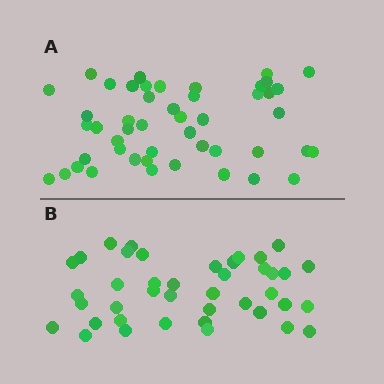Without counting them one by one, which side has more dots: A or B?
Region A (the top region) has more dots.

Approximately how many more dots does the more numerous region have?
Region A has roughly 8 or so more dots than region B.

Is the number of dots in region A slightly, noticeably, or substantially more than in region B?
Region A has only slightly more — the two regions are fairly close. The ratio is roughly 1.2 to 1.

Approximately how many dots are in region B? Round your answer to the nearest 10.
About 40 dots. (The exact count is 41, which rounds to 40.)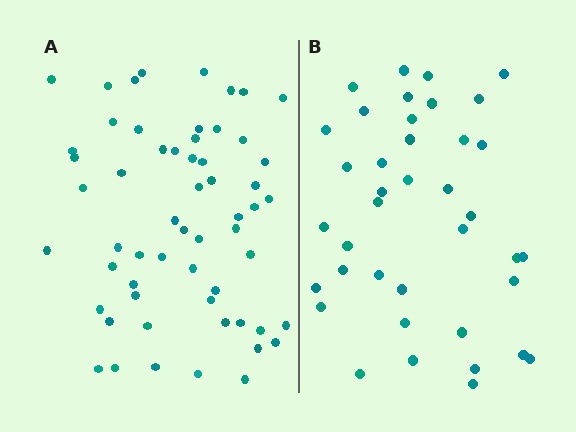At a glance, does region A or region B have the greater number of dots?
Region A (the left region) has more dots.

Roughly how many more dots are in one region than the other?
Region A has approximately 20 more dots than region B.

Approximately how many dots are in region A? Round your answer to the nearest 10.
About 60 dots. (The exact count is 58, which rounds to 60.)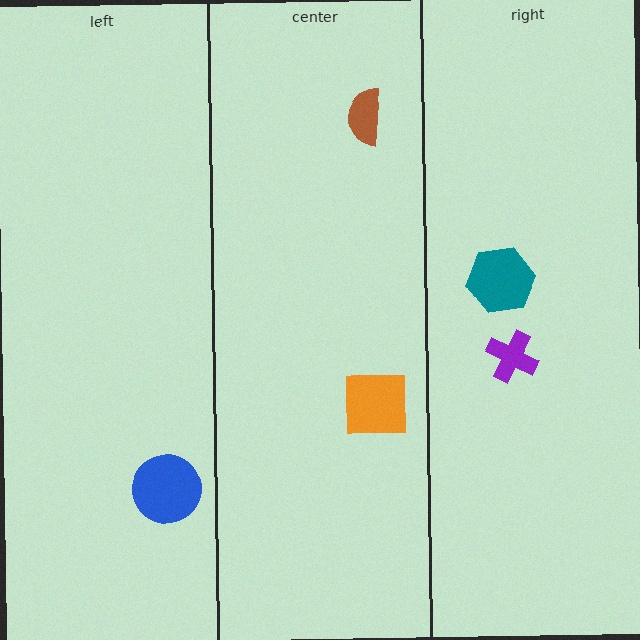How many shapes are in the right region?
2.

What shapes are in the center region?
The orange square, the brown semicircle.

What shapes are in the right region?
The purple cross, the teal hexagon.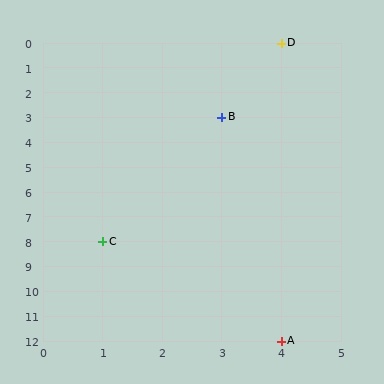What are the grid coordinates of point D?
Point D is at grid coordinates (4, 0).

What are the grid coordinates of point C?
Point C is at grid coordinates (1, 8).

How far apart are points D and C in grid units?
Points D and C are 3 columns and 8 rows apart (about 8.5 grid units diagonally).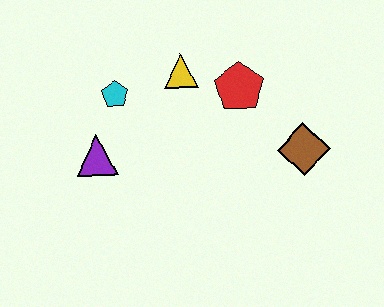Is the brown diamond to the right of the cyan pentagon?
Yes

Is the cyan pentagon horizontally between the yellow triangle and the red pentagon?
No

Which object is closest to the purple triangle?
The cyan pentagon is closest to the purple triangle.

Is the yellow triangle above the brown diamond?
Yes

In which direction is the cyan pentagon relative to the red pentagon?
The cyan pentagon is to the left of the red pentagon.